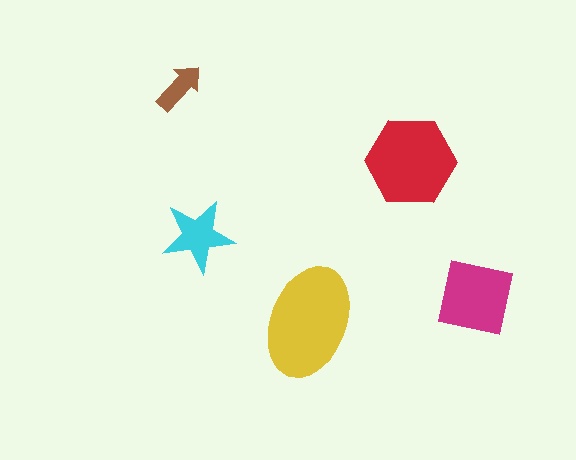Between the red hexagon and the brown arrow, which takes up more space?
The red hexagon.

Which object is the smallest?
The brown arrow.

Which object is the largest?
The yellow ellipse.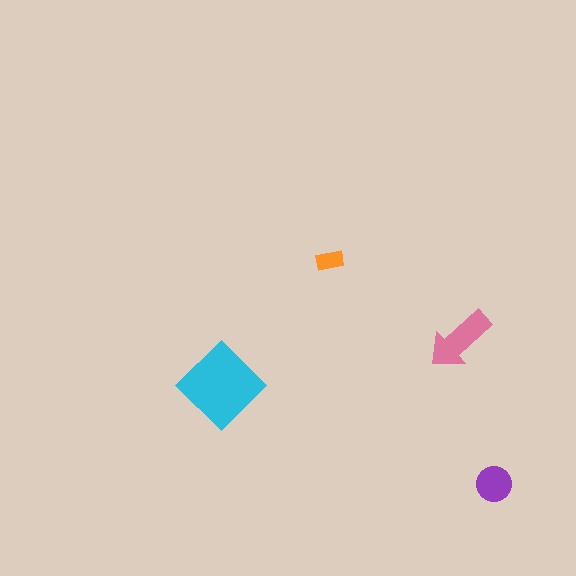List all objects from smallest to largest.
The orange rectangle, the purple circle, the pink arrow, the cyan diamond.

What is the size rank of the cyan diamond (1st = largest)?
1st.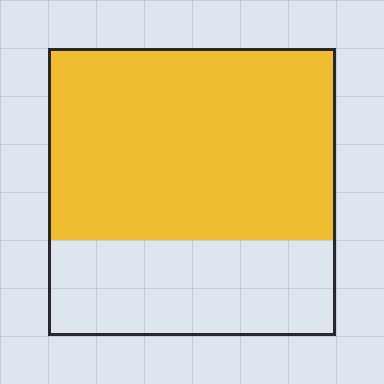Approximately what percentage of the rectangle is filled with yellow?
Approximately 65%.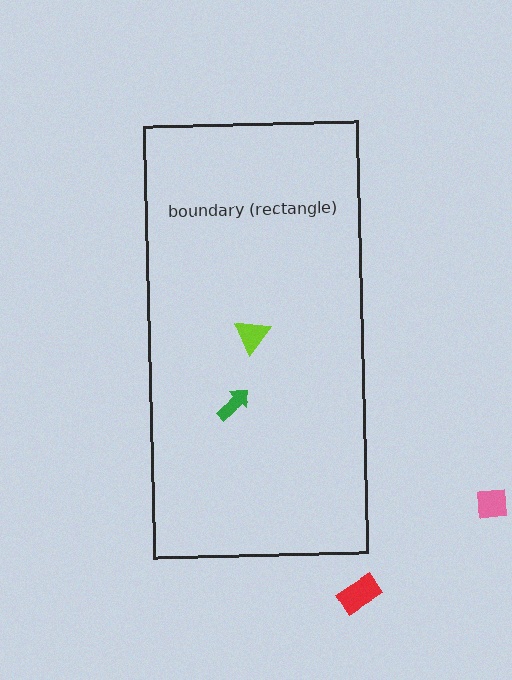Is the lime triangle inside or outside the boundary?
Inside.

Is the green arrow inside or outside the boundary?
Inside.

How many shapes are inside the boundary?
2 inside, 2 outside.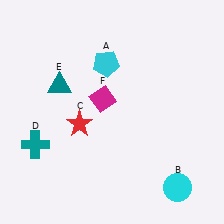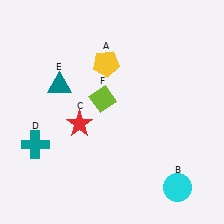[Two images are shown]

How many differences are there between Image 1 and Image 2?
There are 2 differences between the two images.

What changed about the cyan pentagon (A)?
In Image 1, A is cyan. In Image 2, it changed to yellow.